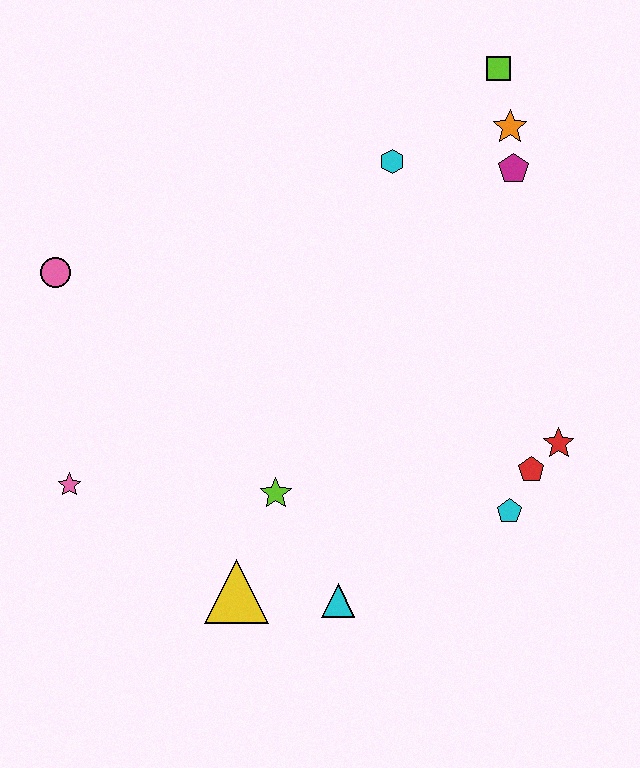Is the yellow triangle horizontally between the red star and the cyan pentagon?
No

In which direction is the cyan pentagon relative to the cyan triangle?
The cyan pentagon is to the right of the cyan triangle.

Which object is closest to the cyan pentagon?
The red pentagon is closest to the cyan pentagon.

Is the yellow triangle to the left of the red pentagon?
Yes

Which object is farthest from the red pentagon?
The pink circle is farthest from the red pentagon.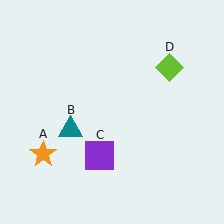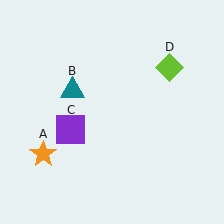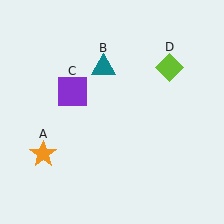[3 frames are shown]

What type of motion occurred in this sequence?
The teal triangle (object B), purple square (object C) rotated clockwise around the center of the scene.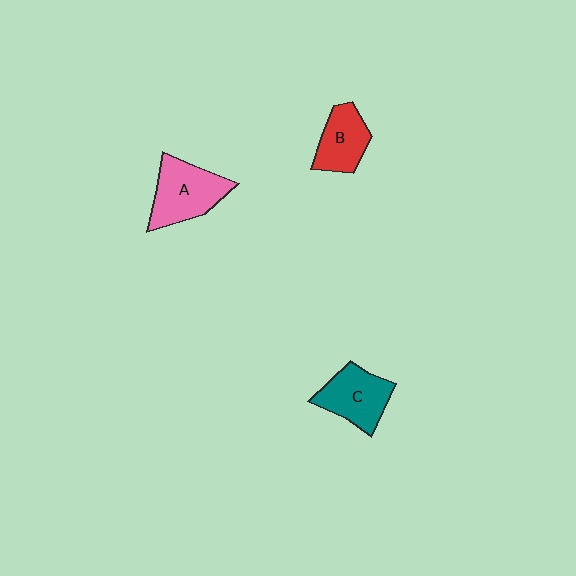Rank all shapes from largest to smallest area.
From largest to smallest: A (pink), C (teal), B (red).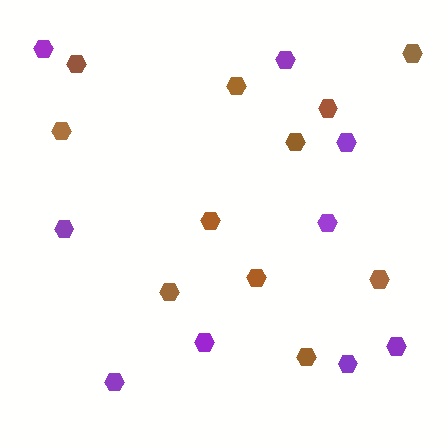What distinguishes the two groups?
There are 2 groups: one group of brown hexagons (11) and one group of purple hexagons (9).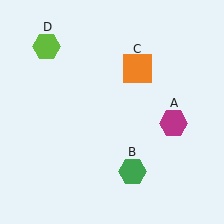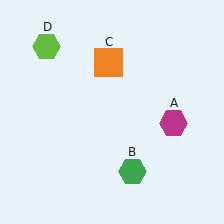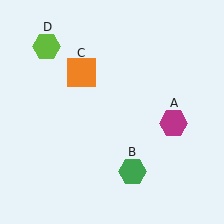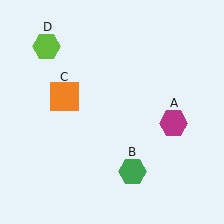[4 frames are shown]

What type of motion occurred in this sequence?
The orange square (object C) rotated counterclockwise around the center of the scene.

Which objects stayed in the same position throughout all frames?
Magenta hexagon (object A) and green hexagon (object B) and lime hexagon (object D) remained stationary.